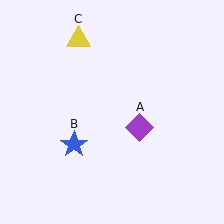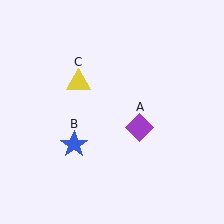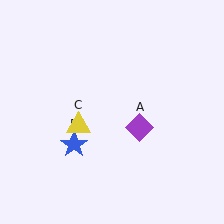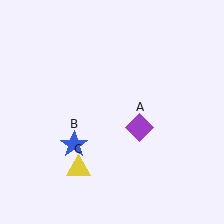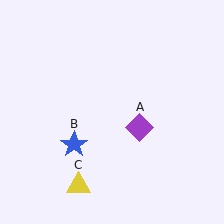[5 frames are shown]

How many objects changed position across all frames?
1 object changed position: yellow triangle (object C).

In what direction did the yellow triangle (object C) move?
The yellow triangle (object C) moved down.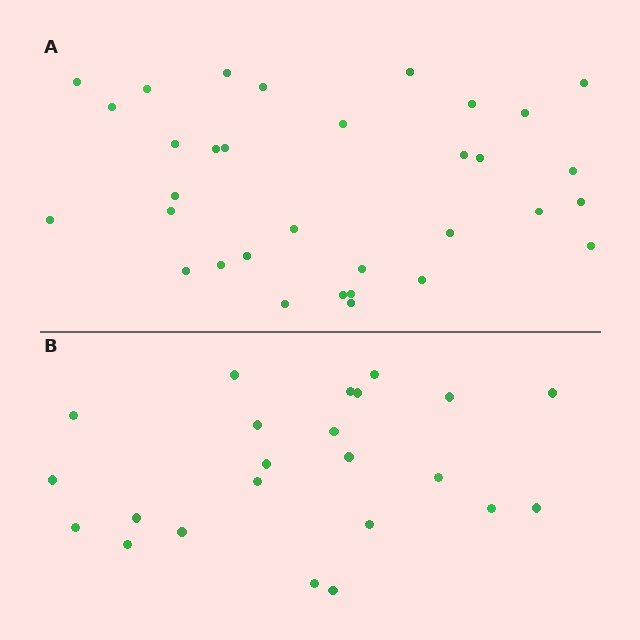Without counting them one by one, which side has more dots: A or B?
Region A (the top region) has more dots.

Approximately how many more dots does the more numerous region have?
Region A has roughly 10 or so more dots than region B.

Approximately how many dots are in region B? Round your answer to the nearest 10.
About 20 dots. (The exact count is 23, which rounds to 20.)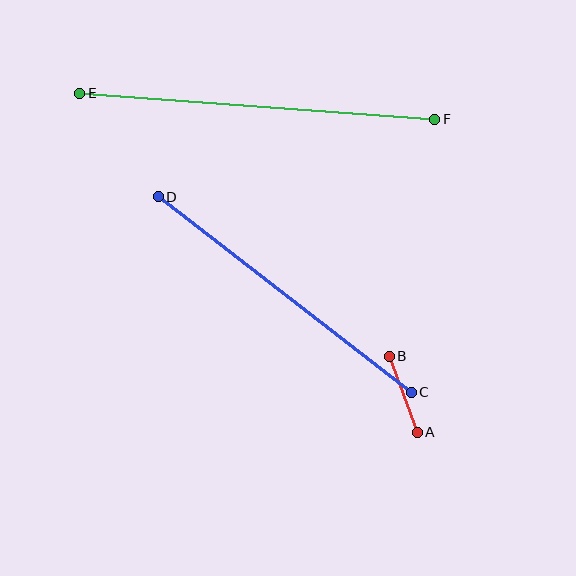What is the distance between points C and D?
The distance is approximately 320 pixels.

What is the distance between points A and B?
The distance is approximately 81 pixels.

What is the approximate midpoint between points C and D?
The midpoint is at approximately (285, 295) pixels.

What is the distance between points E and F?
The distance is approximately 356 pixels.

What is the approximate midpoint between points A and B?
The midpoint is at approximately (403, 394) pixels.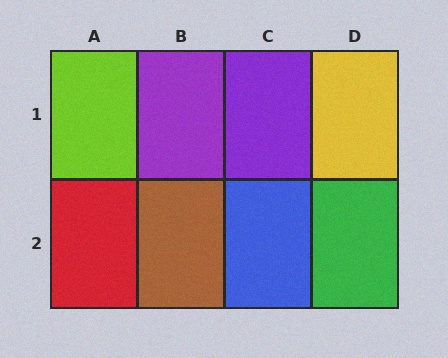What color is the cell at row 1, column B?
Purple.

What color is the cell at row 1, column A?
Lime.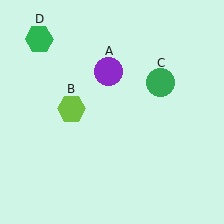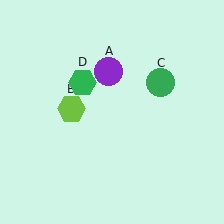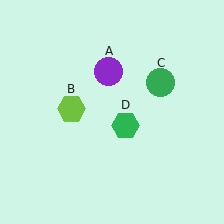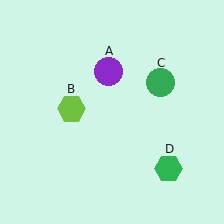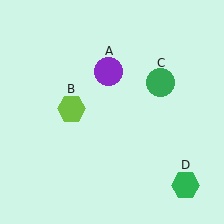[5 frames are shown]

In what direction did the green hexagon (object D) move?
The green hexagon (object D) moved down and to the right.